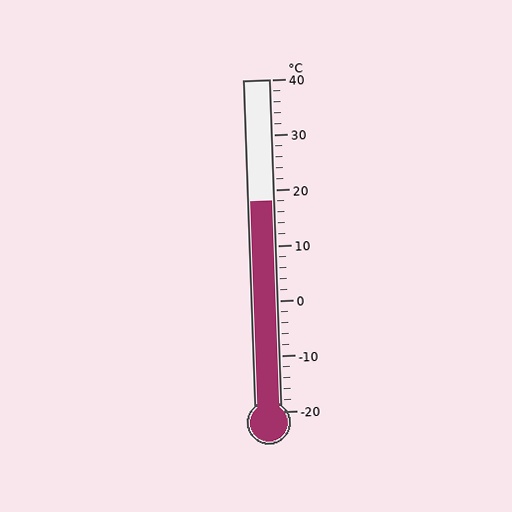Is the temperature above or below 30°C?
The temperature is below 30°C.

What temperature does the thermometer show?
The thermometer shows approximately 18°C.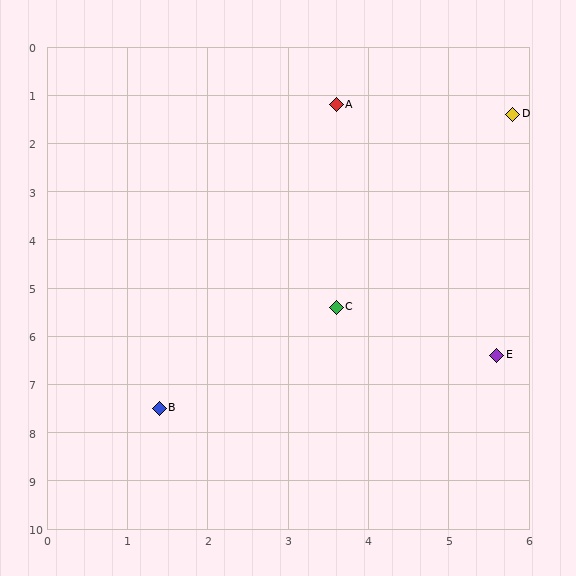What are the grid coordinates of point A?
Point A is at approximately (3.6, 1.2).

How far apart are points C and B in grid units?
Points C and B are about 3.0 grid units apart.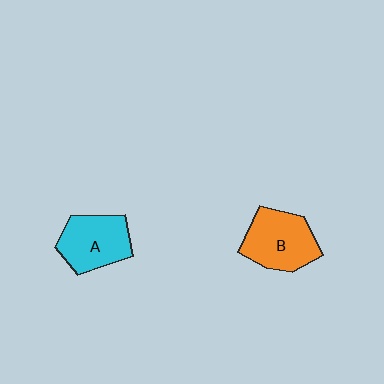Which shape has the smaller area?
Shape A (cyan).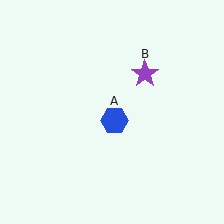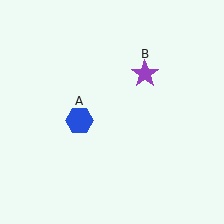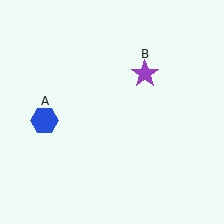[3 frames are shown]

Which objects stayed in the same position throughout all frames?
Purple star (object B) remained stationary.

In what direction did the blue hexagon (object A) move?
The blue hexagon (object A) moved left.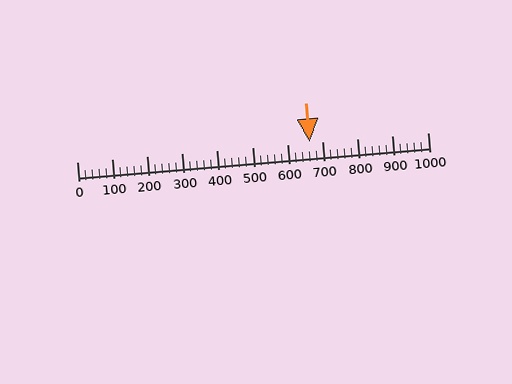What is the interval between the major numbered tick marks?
The major tick marks are spaced 100 units apart.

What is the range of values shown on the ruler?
The ruler shows values from 0 to 1000.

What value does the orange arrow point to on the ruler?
The orange arrow points to approximately 664.